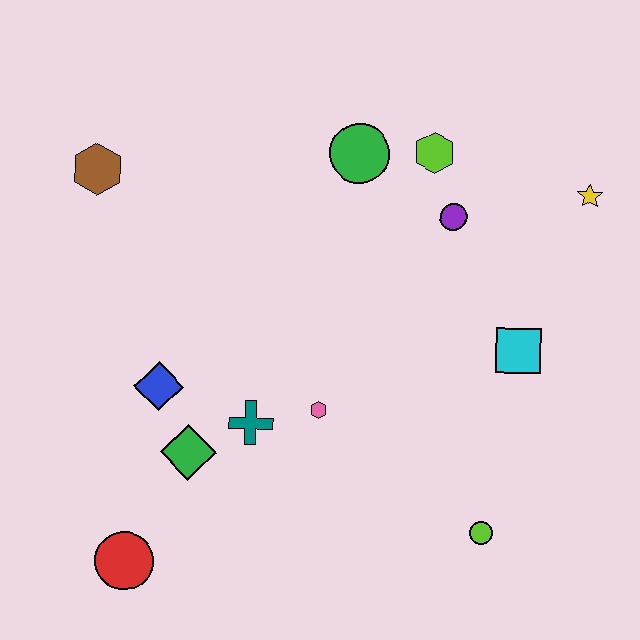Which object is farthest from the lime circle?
The brown hexagon is farthest from the lime circle.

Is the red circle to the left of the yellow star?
Yes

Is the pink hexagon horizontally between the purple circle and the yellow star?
No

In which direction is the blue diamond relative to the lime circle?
The blue diamond is to the left of the lime circle.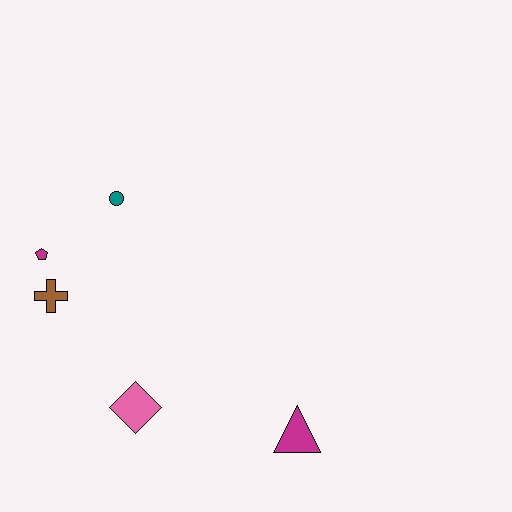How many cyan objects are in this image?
There are no cyan objects.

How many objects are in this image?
There are 5 objects.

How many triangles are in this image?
There is 1 triangle.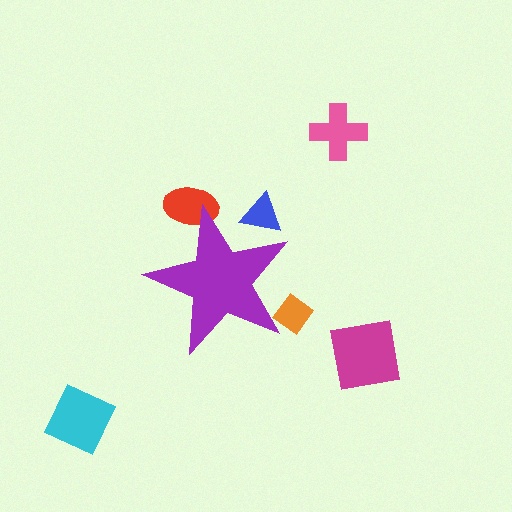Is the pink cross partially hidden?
No, the pink cross is fully visible.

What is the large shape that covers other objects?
A purple star.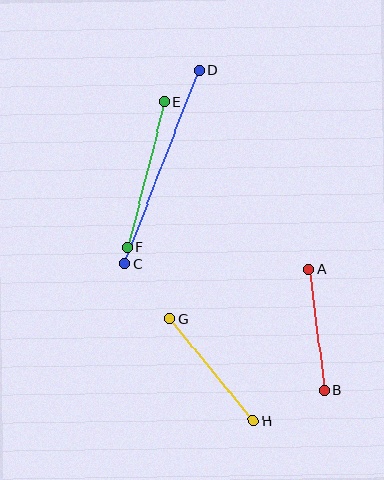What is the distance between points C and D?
The distance is approximately 207 pixels.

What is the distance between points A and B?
The distance is approximately 122 pixels.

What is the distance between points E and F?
The distance is approximately 149 pixels.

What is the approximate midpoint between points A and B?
The midpoint is at approximately (317, 330) pixels.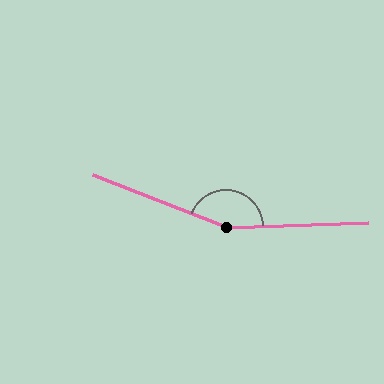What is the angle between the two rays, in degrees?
Approximately 157 degrees.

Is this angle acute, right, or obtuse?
It is obtuse.